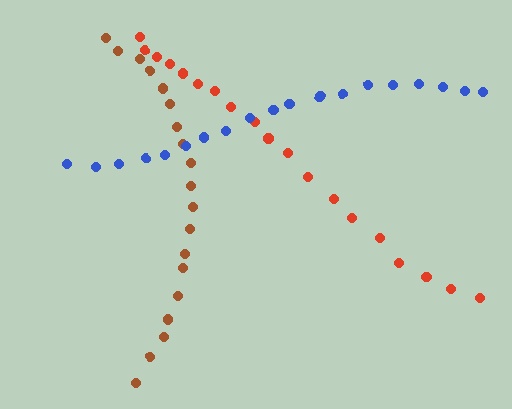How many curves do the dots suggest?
There are 3 distinct paths.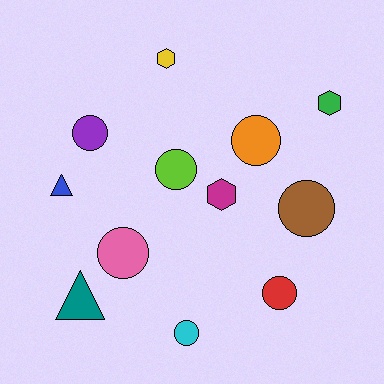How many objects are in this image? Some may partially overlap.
There are 12 objects.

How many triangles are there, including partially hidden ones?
There are 2 triangles.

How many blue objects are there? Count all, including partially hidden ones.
There is 1 blue object.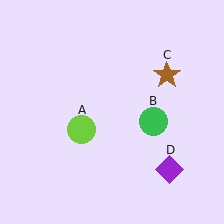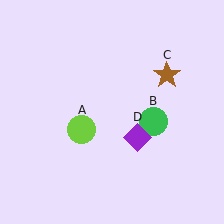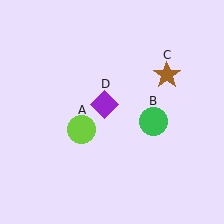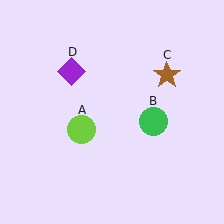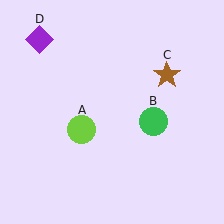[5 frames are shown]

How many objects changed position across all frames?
1 object changed position: purple diamond (object D).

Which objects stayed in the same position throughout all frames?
Lime circle (object A) and green circle (object B) and brown star (object C) remained stationary.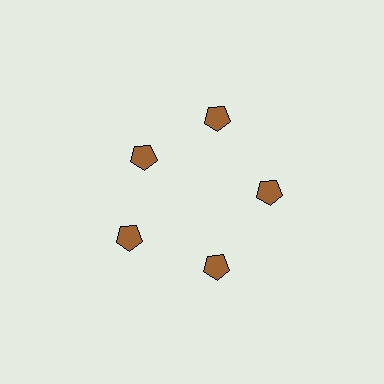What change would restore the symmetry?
The symmetry would be restored by moving it outward, back onto the ring so that all 5 pentagons sit at equal angles and equal distance from the center.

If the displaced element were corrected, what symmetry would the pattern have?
It would have 5-fold rotational symmetry — the pattern would map onto itself every 72 degrees.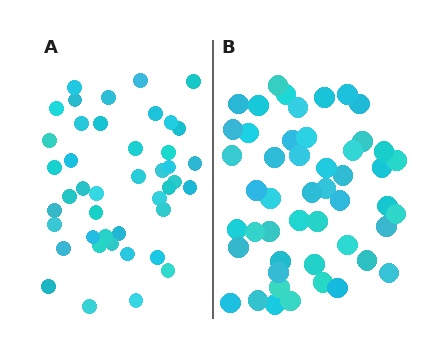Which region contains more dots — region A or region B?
Region B (the right region) has more dots.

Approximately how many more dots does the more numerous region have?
Region B has about 6 more dots than region A.